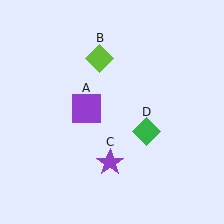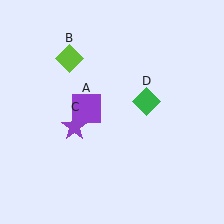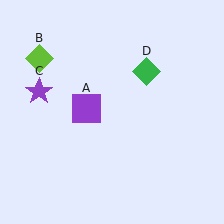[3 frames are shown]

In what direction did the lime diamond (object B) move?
The lime diamond (object B) moved left.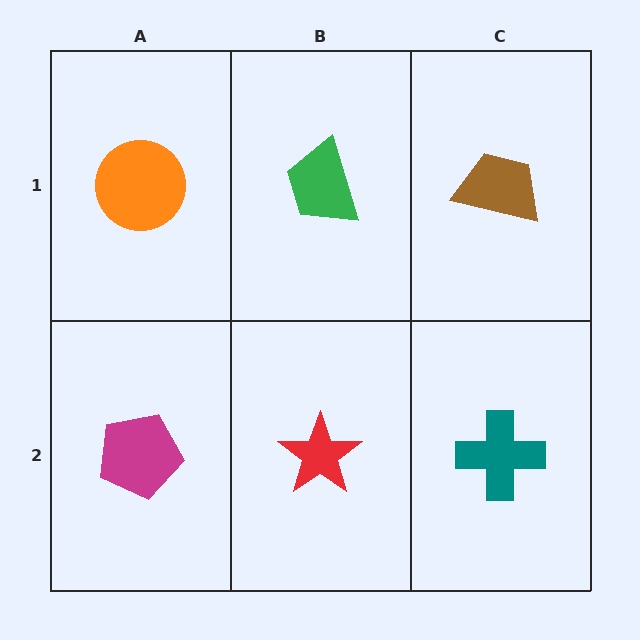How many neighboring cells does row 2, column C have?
2.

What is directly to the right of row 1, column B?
A brown trapezoid.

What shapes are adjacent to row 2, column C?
A brown trapezoid (row 1, column C), a red star (row 2, column B).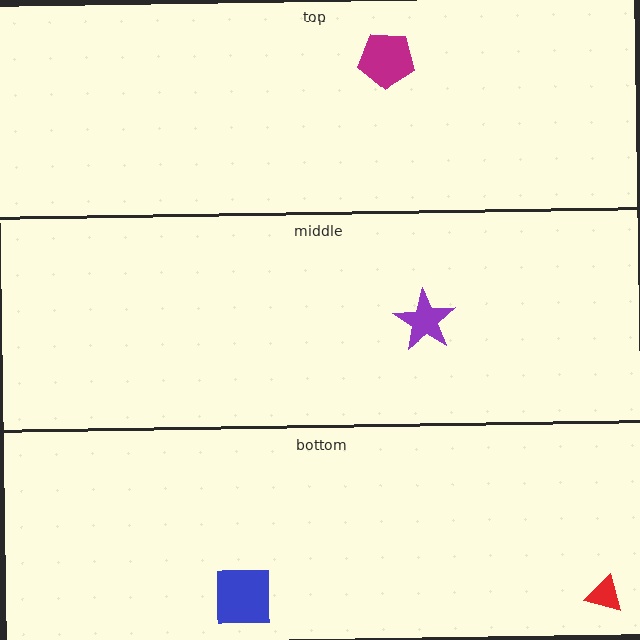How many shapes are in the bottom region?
2.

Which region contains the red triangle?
The bottom region.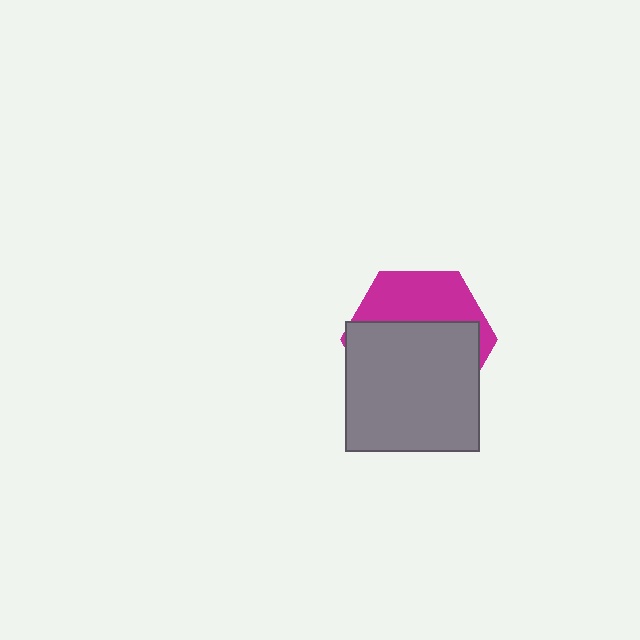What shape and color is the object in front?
The object in front is a gray rectangle.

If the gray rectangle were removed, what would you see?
You would see the complete magenta hexagon.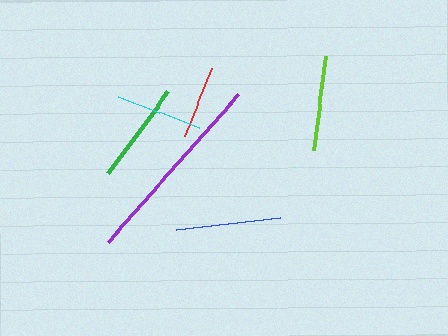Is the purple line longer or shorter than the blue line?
The purple line is longer than the blue line.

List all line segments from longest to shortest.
From longest to shortest: purple, blue, green, lime, cyan, red.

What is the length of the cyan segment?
The cyan segment is approximately 86 pixels long.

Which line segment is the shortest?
The red line is the shortest at approximately 74 pixels.